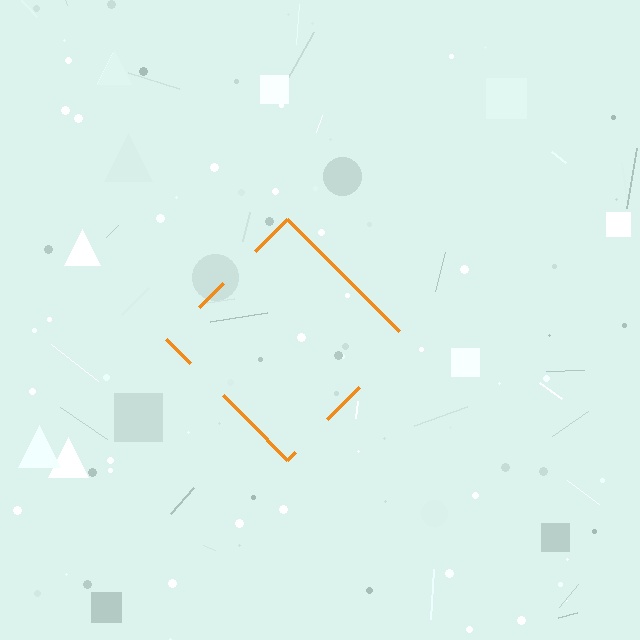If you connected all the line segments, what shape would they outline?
They would outline a diamond.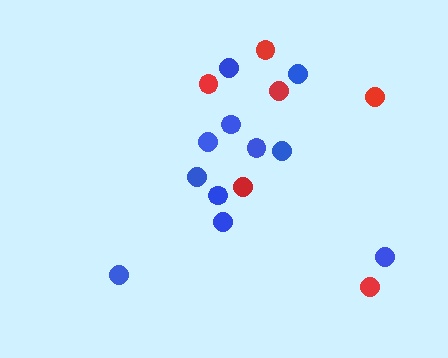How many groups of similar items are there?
There are 2 groups: one group of red circles (6) and one group of blue circles (11).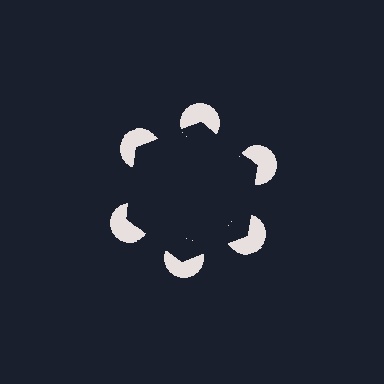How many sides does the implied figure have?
6 sides.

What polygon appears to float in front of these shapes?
An illusory hexagon — its edges are inferred from the aligned wedge cuts in the pac-man discs, not physically drawn.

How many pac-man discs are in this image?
There are 6 — one at each vertex of the illusory hexagon.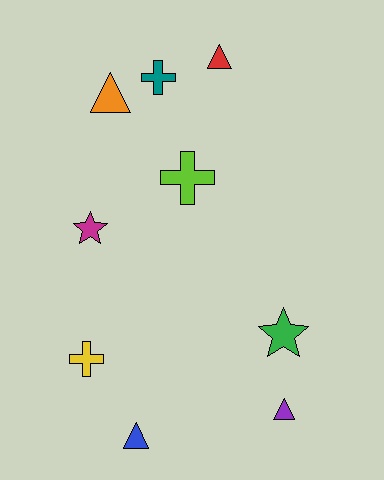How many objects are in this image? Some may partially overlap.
There are 9 objects.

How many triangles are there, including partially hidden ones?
There are 4 triangles.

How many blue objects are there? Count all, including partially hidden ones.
There is 1 blue object.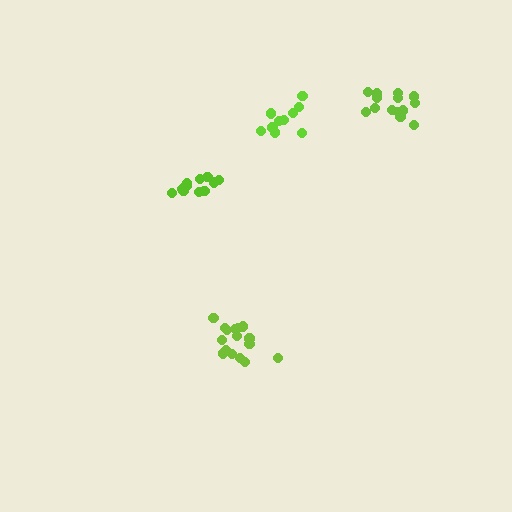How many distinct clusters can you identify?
There are 4 distinct clusters.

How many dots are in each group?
Group 1: 10 dots, Group 2: 14 dots, Group 3: 16 dots, Group 4: 11 dots (51 total).